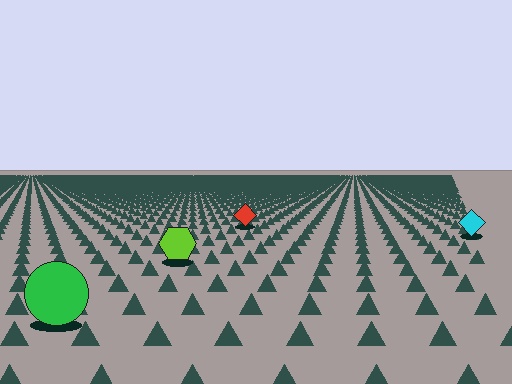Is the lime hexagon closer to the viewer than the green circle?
No. The green circle is closer — you can tell from the texture gradient: the ground texture is coarser near it.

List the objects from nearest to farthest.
From nearest to farthest: the green circle, the lime hexagon, the cyan diamond, the red diamond.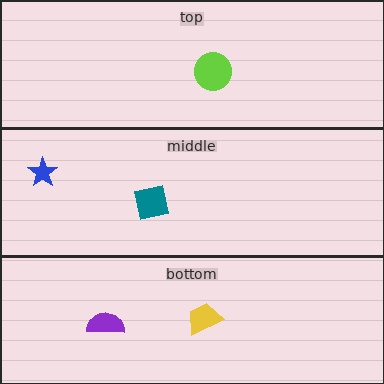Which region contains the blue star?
The middle region.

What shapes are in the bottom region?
The purple semicircle, the yellow trapezoid.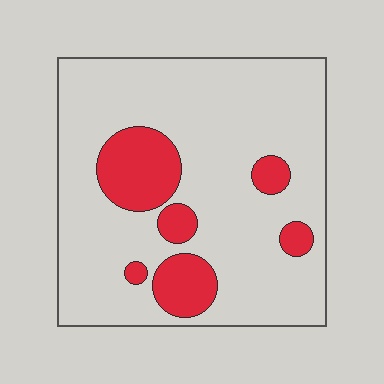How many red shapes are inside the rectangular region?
6.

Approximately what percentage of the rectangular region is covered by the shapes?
Approximately 20%.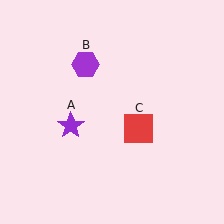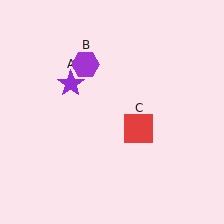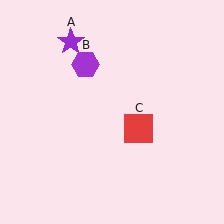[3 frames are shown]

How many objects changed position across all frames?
1 object changed position: purple star (object A).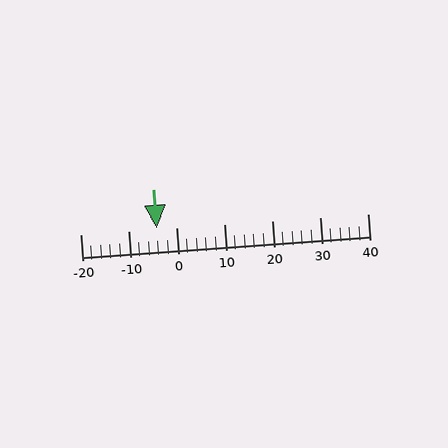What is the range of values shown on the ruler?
The ruler shows values from -20 to 40.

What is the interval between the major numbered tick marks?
The major tick marks are spaced 10 units apart.